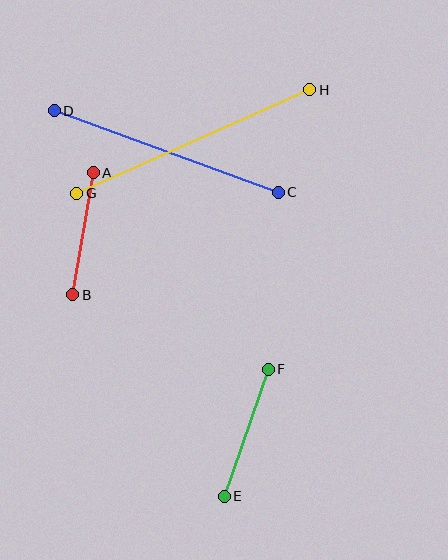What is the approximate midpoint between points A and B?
The midpoint is at approximately (83, 234) pixels.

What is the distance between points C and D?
The distance is approximately 239 pixels.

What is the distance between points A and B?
The distance is approximately 124 pixels.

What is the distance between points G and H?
The distance is approximately 255 pixels.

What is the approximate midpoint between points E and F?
The midpoint is at approximately (246, 433) pixels.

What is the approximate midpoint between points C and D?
The midpoint is at approximately (166, 151) pixels.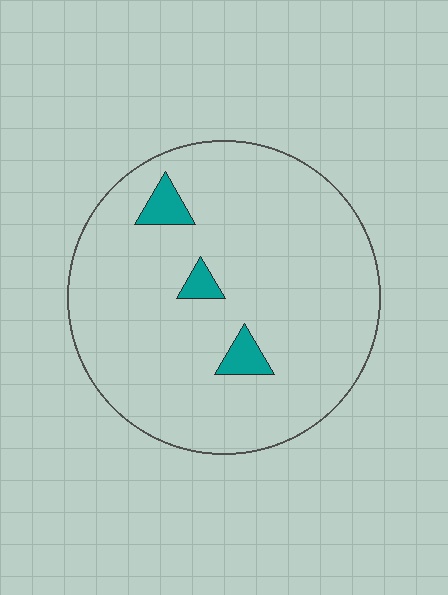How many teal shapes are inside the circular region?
3.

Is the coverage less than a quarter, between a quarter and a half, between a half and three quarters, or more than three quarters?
Less than a quarter.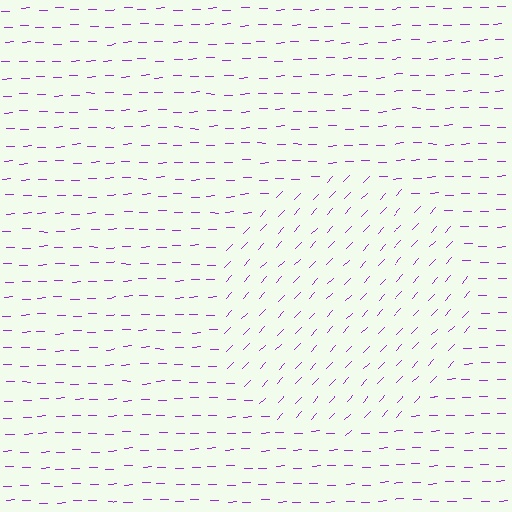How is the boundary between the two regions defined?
The boundary is defined purely by a change in line orientation (approximately 45 degrees difference). All lines are the same color and thickness.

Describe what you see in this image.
The image is filled with small purple line segments. A circle region in the image has lines oriented differently from the surrounding lines, creating a visible texture boundary.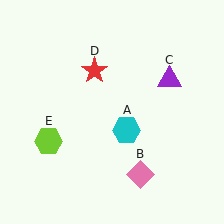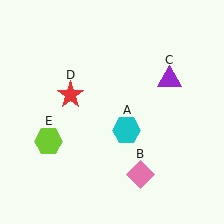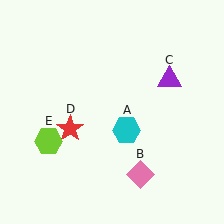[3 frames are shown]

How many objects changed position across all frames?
1 object changed position: red star (object D).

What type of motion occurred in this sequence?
The red star (object D) rotated counterclockwise around the center of the scene.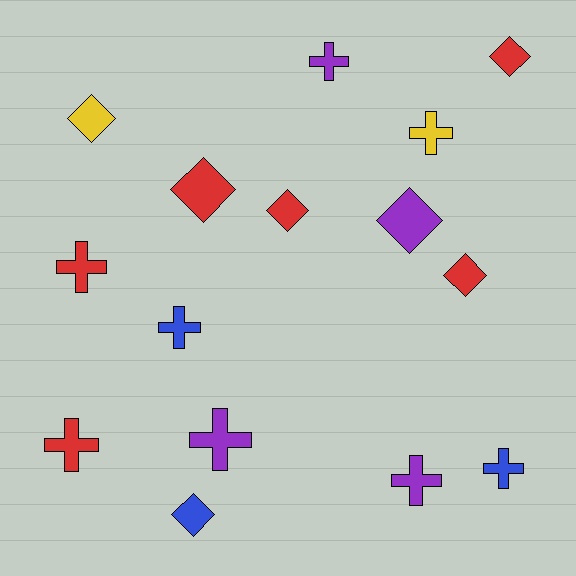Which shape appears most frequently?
Cross, with 8 objects.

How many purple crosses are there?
There are 3 purple crosses.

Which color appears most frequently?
Red, with 6 objects.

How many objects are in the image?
There are 15 objects.